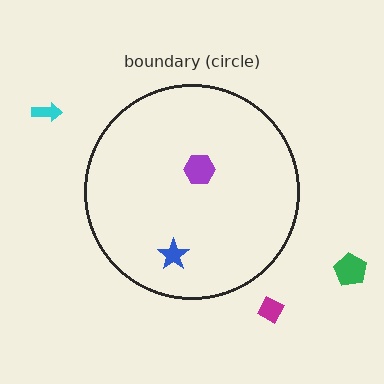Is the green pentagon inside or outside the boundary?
Outside.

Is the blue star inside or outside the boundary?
Inside.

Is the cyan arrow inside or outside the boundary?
Outside.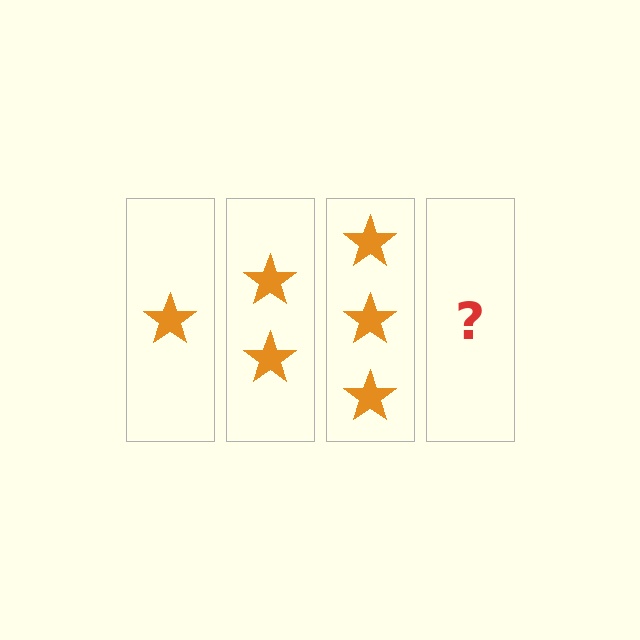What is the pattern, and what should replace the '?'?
The pattern is that each step adds one more star. The '?' should be 4 stars.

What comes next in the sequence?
The next element should be 4 stars.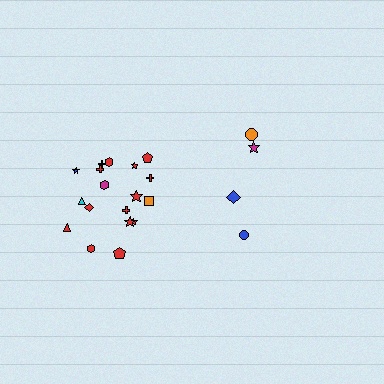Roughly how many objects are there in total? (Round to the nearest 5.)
Roughly 20 objects in total.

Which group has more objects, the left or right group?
The left group.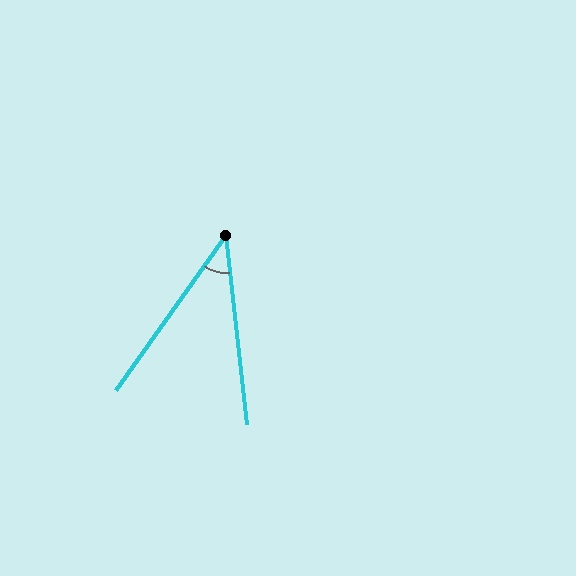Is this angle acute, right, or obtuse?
It is acute.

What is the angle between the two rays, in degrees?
Approximately 42 degrees.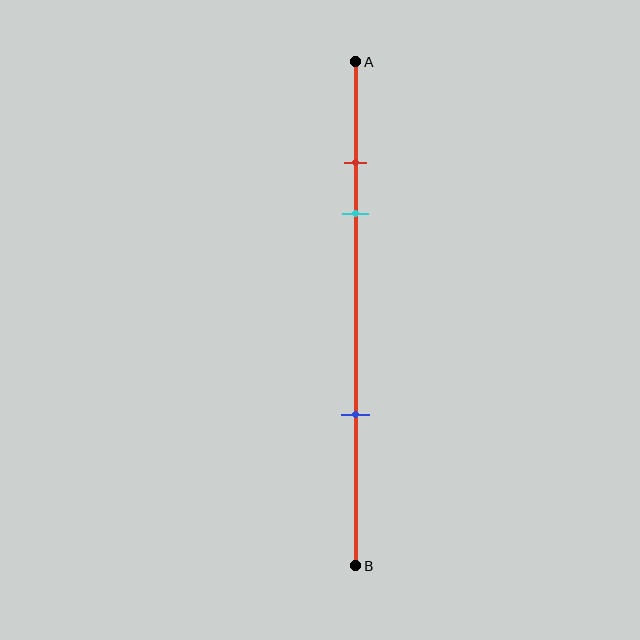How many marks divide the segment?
There are 3 marks dividing the segment.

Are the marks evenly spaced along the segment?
No, the marks are not evenly spaced.